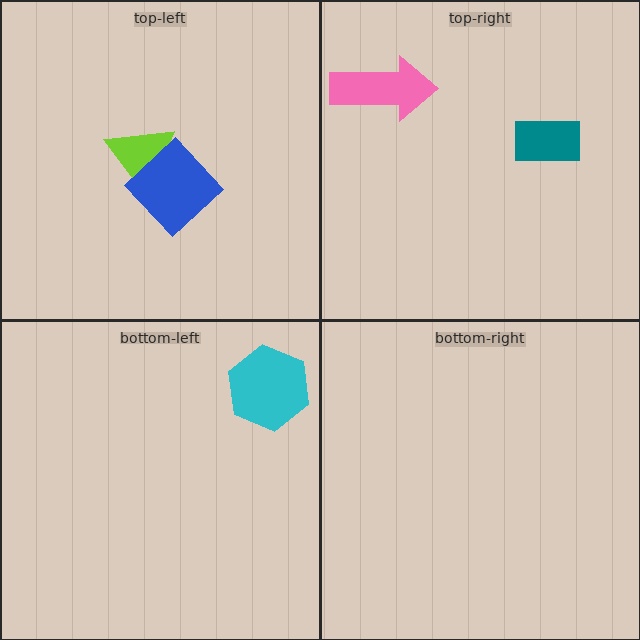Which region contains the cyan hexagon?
The bottom-left region.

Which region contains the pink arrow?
The top-right region.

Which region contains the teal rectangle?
The top-right region.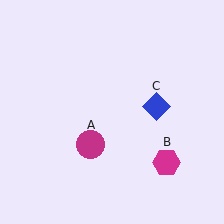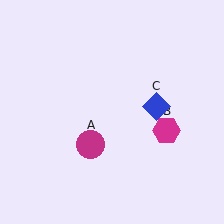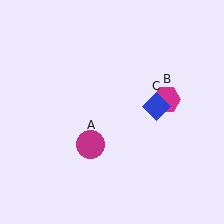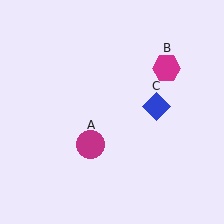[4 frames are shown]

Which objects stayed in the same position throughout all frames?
Magenta circle (object A) and blue diamond (object C) remained stationary.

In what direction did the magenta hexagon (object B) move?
The magenta hexagon (object B) moved up.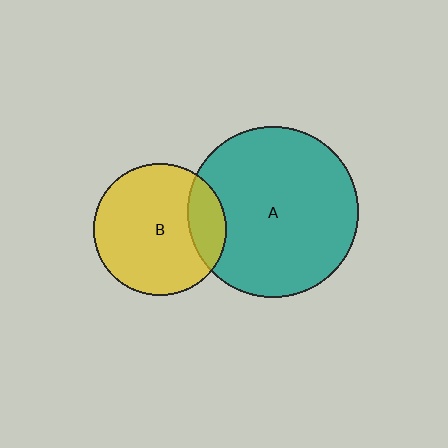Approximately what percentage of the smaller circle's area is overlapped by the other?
Approximately 20%.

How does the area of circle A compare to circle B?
Approximately 1.7 times.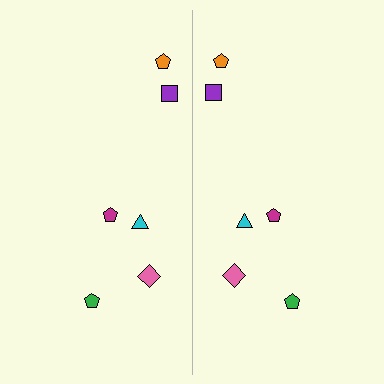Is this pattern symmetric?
Yes, this pattern has bilateral (reflection) symmetry.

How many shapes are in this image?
There are 12 shapes in this image.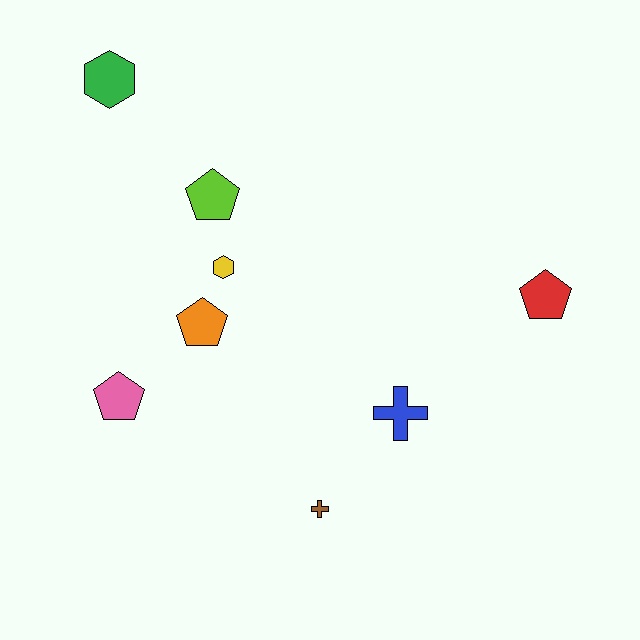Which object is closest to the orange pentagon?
The yellow hexagon is closest to the orange pentagon.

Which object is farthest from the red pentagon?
The green hexagon is farthest from the red pentagon.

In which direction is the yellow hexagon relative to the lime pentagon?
The yellow hexagon is below the lime pentagon.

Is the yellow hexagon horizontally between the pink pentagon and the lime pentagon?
No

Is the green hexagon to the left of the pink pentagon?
Yes